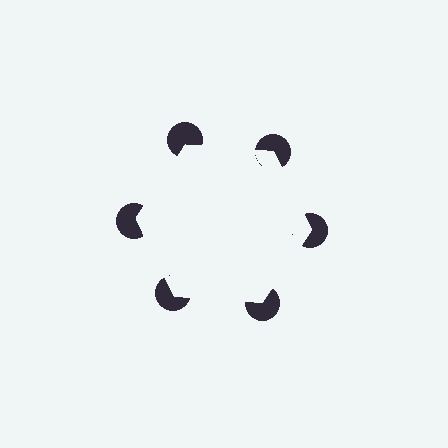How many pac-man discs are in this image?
There are 6 — one at each vertex of the illusory hexagon.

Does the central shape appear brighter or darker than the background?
It typically appears slightly brighter than the background, even though no actual brightness change is drawn.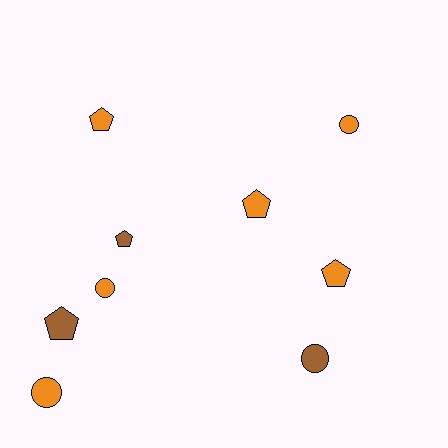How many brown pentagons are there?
There are 2 brown pentagons.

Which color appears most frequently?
Orange, with 6 objects.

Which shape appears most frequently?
Pentagon, with 5 objects.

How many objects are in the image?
There are 9 objects.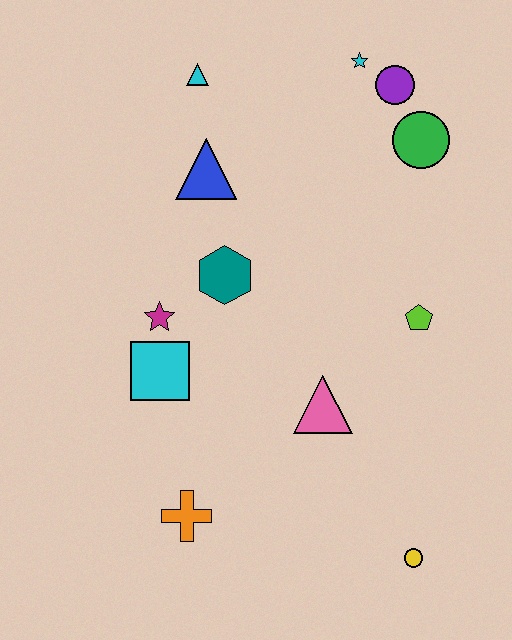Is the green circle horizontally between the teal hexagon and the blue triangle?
No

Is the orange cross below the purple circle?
Yes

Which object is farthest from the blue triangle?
The yellow circle is farthest from the blue triangle.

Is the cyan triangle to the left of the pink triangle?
Yes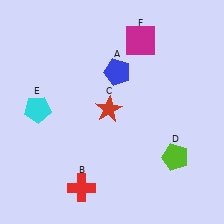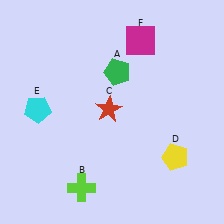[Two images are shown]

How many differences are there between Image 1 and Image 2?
There are 3 differences between the two images.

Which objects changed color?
A changed from blue to green. B changed from red to lime. D changed from lime to yellow.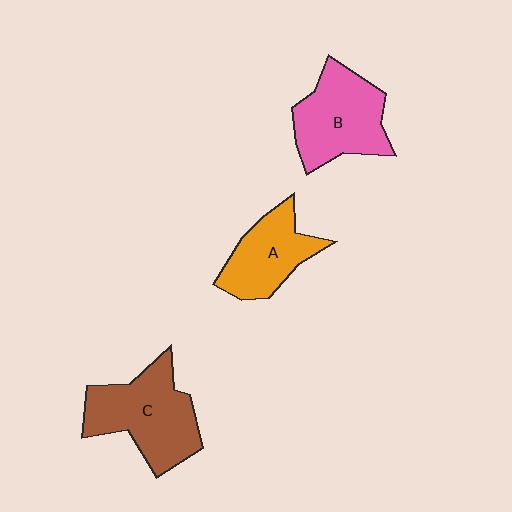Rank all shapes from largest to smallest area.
From largest to smallest: C (brown), B (pink), A (orange).